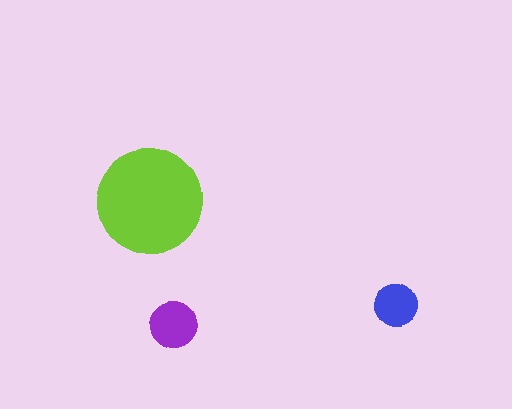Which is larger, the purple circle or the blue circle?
The purple one.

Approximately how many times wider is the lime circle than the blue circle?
About 2.5 times wider.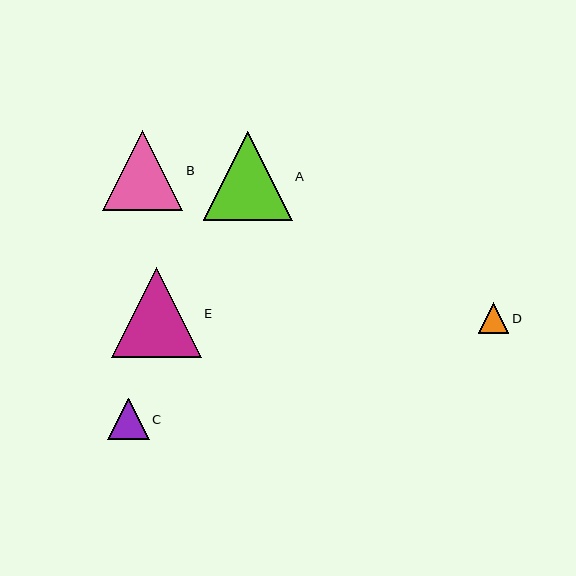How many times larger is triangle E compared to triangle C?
Triangle E is approximately 2.2 times the size of triangle C.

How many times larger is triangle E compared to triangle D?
Triangle E is approximately 2.9 times the size of triangle D.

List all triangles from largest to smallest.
From largest to smallest: E, A, B, C, D.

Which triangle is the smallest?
Triangle D is the smallest with a size of approximately 31 pixels.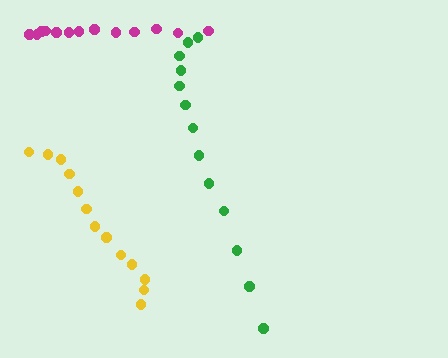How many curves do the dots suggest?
There are 3 distinct paths.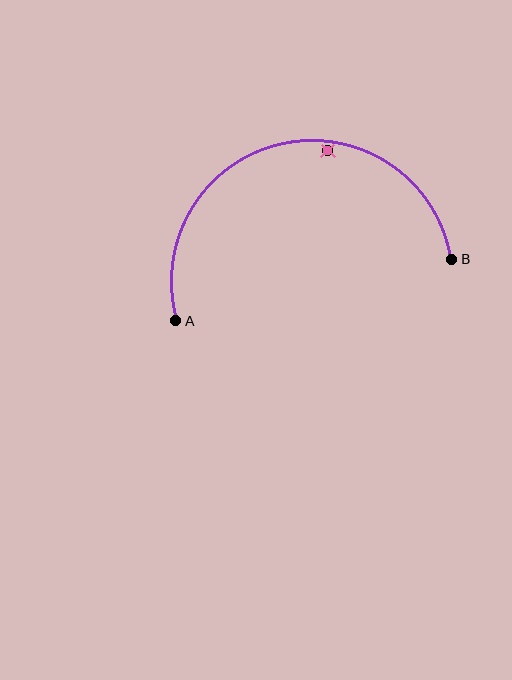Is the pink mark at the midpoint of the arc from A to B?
No — the pink mark does not lie on the arc at all. It sits slightly inside the curve.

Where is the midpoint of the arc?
The arc midpoint is the point on the curve farthest from the straight line joining A and B. It sits above that line.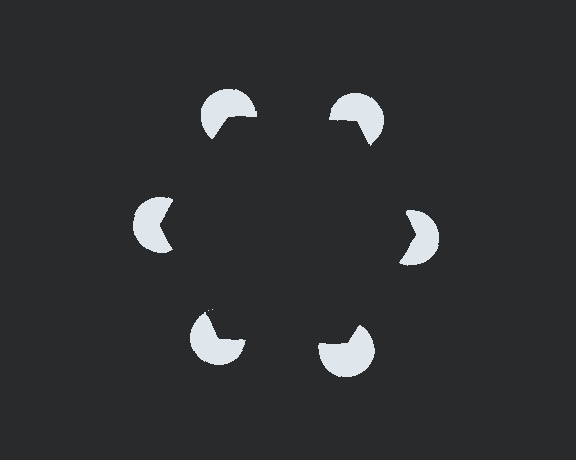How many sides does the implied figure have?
6 sides.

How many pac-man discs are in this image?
There are 6 — one at each vertex of the illusory hexagon.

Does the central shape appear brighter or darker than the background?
It typically appears slightly darker than the background, even though no actual brightness change is drawn.